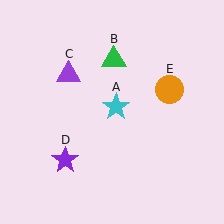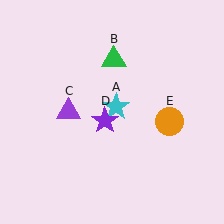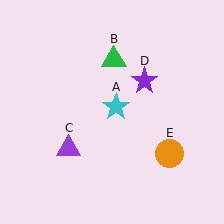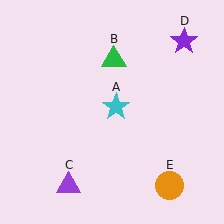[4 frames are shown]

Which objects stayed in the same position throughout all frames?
Cyan star (object A) and green triangle (object B) remained stationary.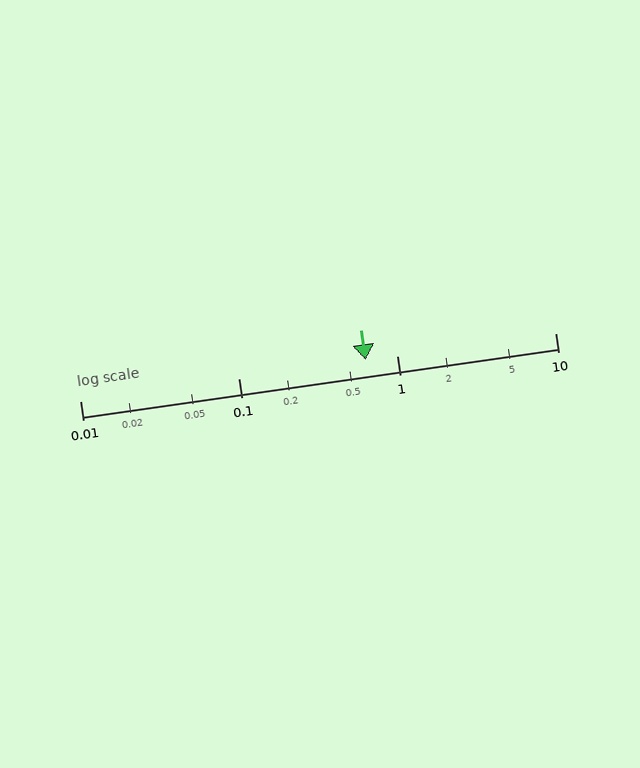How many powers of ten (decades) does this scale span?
The scale spans 3 decades, from 0.01 to 10.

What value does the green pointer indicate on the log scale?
The pointer indicates approximately 0.64.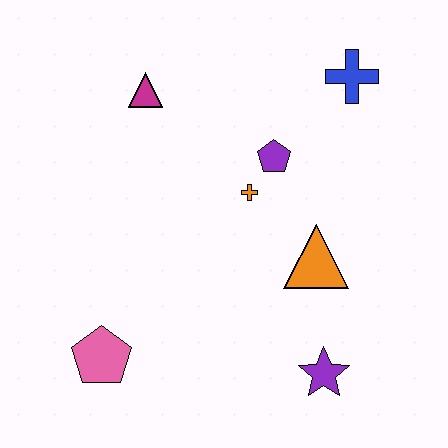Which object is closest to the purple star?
The orange triangle is closest to the purple star.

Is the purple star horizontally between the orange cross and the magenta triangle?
No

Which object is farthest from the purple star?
The magenta triangle is farthest from the purple star.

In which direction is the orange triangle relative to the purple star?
The orange triangle is above the purple star.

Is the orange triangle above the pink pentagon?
Yes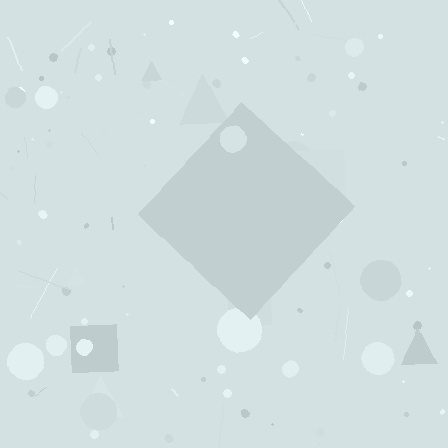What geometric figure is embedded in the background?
A diamond is embedded in the background.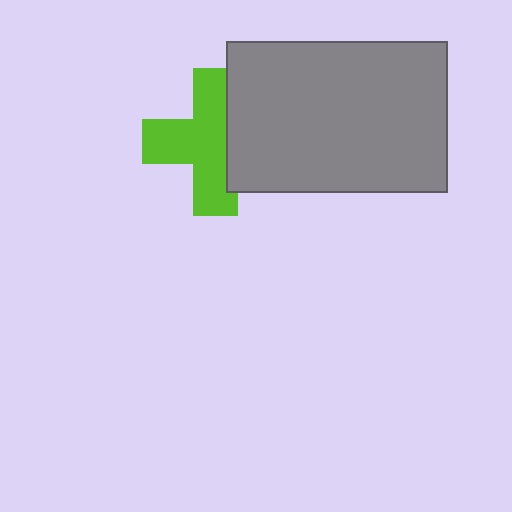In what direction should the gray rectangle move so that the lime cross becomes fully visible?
The gray rectangle should move right. That is the shortest direction to clear the overlap and leave the lime cross fully visible.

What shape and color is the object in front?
The object in front is a gray rectangle.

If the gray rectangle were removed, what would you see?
You would see the complete lime cross.